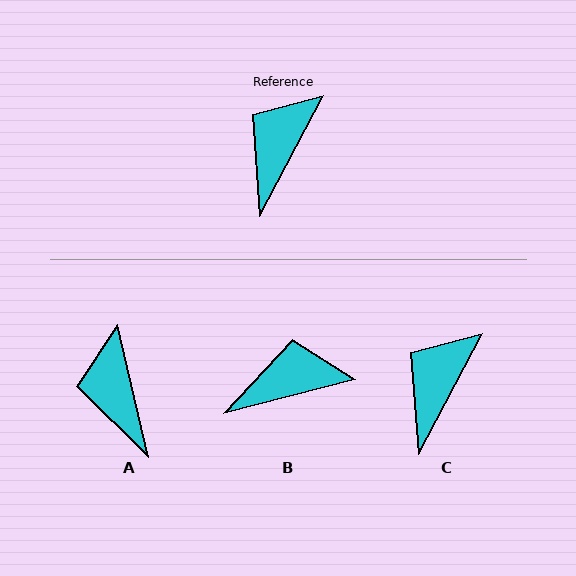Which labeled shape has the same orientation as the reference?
C.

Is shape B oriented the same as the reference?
No, it is off by about 47 degrees.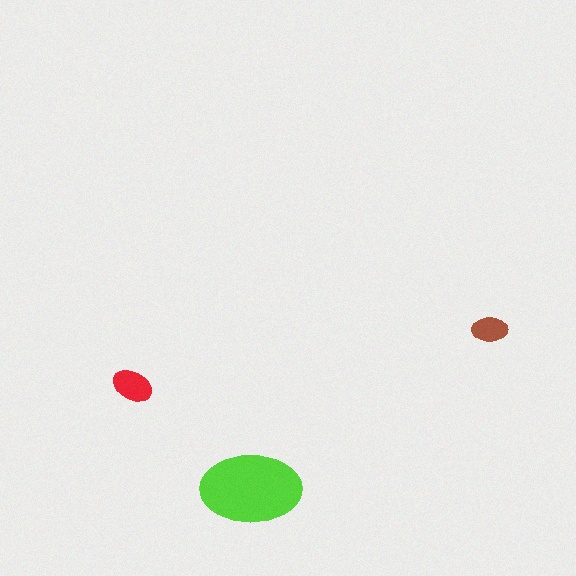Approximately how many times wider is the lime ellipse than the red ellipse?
About 2.5 times wider.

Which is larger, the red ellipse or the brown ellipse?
The red one.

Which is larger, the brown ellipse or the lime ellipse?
The lime one.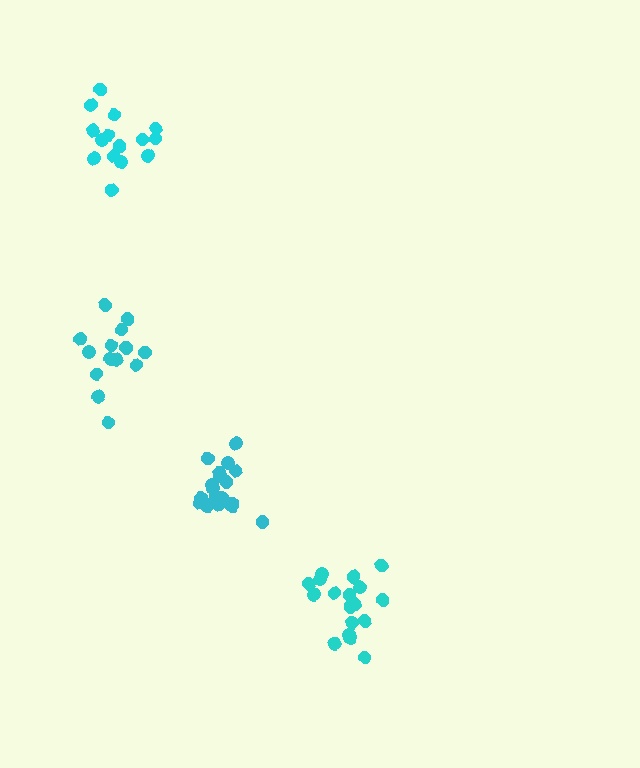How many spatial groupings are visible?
There are 4 spatial groupings.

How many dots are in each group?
Group 1: 19 dots, Group 2: 18 dots, Group 3: 15 dots, Group 4: 15 dots (67 total).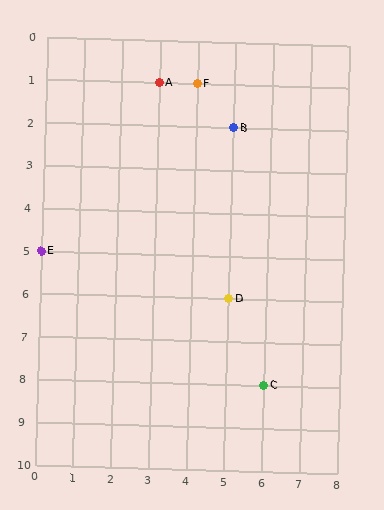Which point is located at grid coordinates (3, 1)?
Point A is at (3, 1).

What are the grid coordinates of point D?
Point D is at grid coordinates (5, 6).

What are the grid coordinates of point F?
Point F is at grid coordinates (4, 1).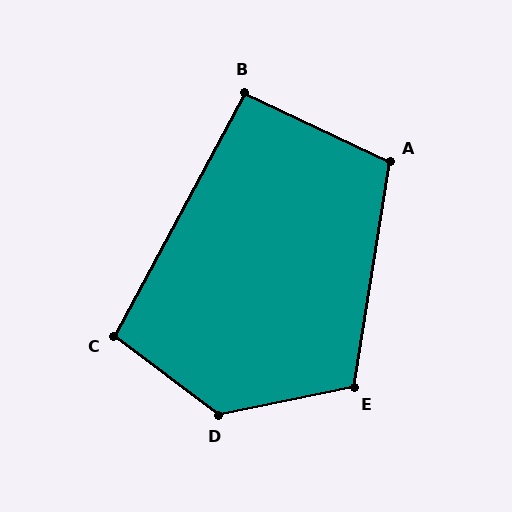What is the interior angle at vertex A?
Approximately 106 degrees (obtuse).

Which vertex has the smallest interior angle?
B, at approximately 93 degrees.